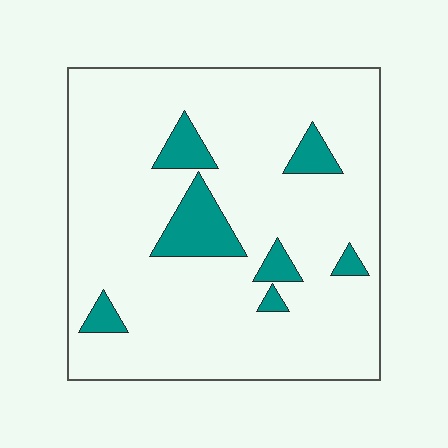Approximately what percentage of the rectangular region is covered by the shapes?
Approximately 10%.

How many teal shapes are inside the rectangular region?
7.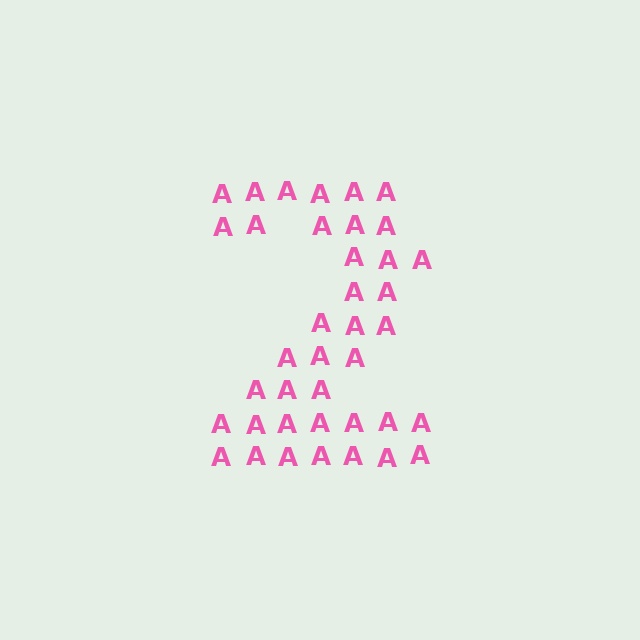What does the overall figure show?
The overall figure shows the digit 2.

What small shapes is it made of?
It is made of small letter A's.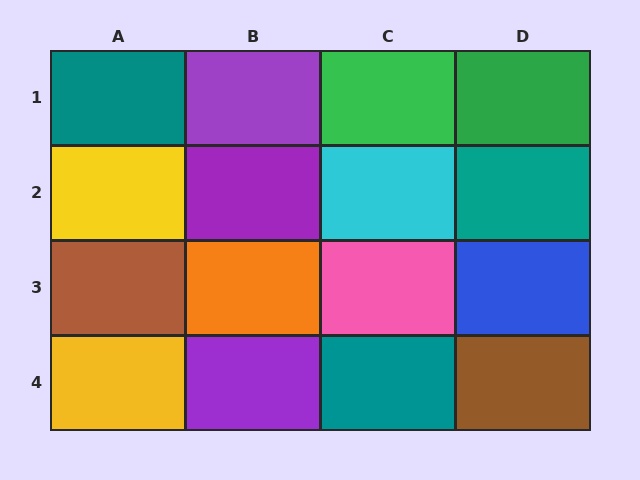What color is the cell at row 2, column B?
Purple.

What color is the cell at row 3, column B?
Orange.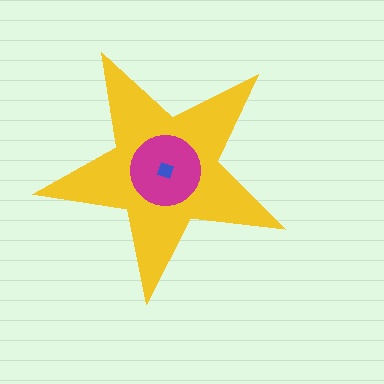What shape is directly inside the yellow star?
The magenta circle.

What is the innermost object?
The blue diamond.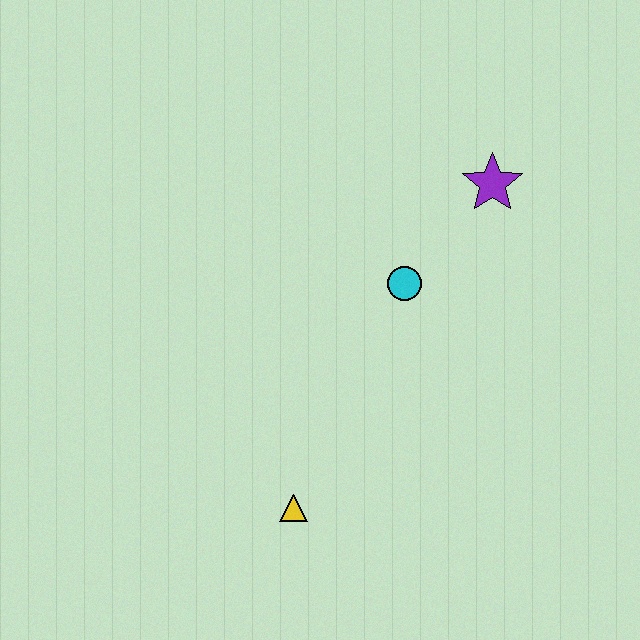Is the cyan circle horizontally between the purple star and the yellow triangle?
Yes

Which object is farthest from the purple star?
The yellow triangle is farthest from the purple star.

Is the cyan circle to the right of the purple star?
No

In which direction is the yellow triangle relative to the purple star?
The yellow triangle is below the purple star.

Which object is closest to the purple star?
The cyan circle is closest to the purple star.